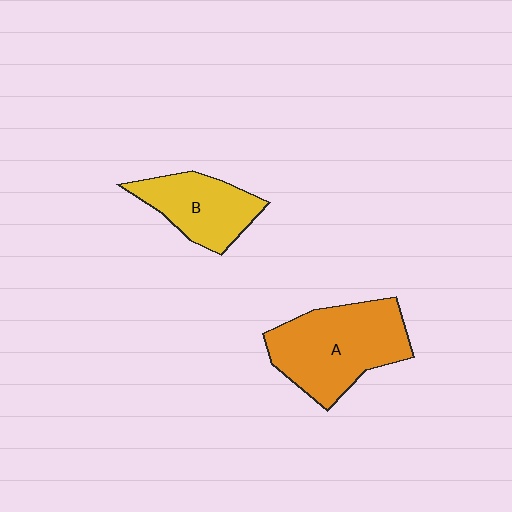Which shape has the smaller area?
Shape B (yellow).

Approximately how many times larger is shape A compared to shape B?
Approximately 1.6 times.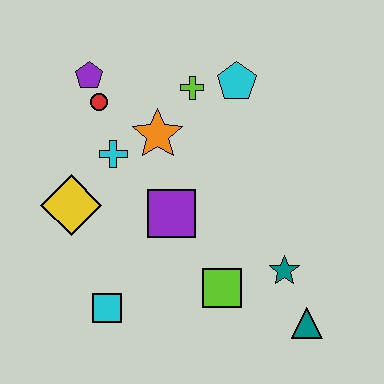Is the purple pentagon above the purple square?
Yes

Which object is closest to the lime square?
The teal star is closest to the lime square.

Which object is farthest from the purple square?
The teal triangle is farthest from the purple square.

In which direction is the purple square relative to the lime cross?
The purple square is below the lime cross.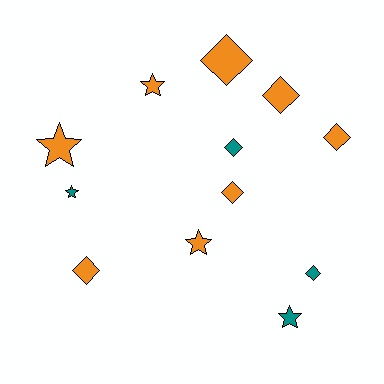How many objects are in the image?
There are 12 objects.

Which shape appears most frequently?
Diamond, with 7 objects.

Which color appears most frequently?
Orange, with 8 objects.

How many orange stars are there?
There are 3 orange stars.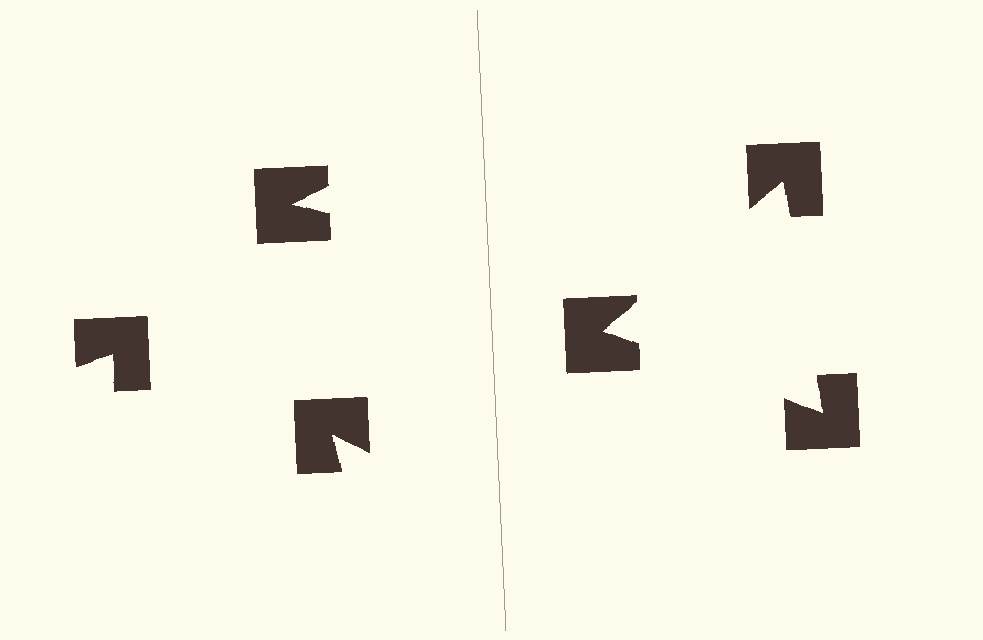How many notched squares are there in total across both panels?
6 — 3 on each side.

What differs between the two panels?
The notched squares are positioned identically on both sides; only the wedge orientations differ. On the right they align to a triangle; on the left they are misaligned.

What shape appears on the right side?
An illusory triangle.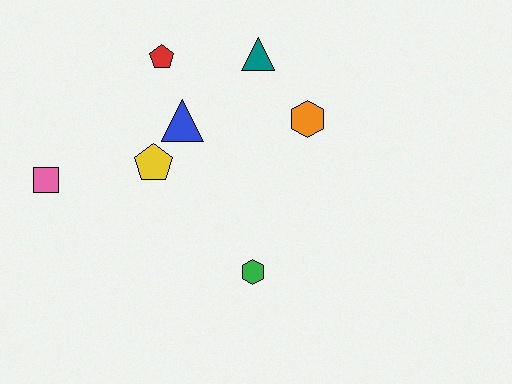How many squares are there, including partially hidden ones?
There is 1 square.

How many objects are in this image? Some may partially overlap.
There are 7 objects.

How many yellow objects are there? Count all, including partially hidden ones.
There is 1 yellow object.